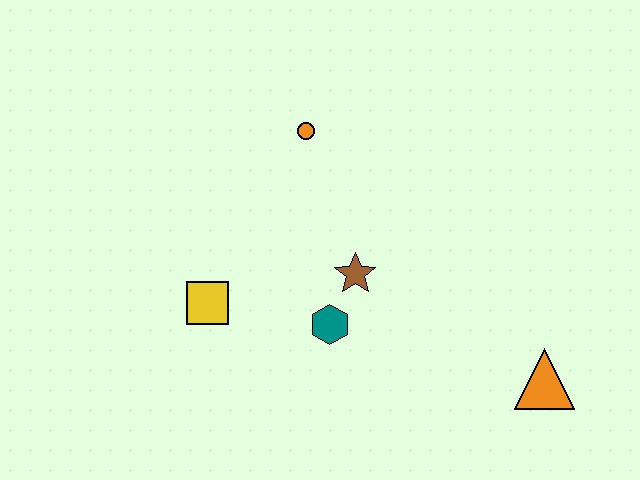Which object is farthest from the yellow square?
The orange triangle is farthest from the yellow square.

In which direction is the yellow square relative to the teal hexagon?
The yellow square is to the left of the teal hexagon.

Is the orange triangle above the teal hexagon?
No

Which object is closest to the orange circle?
The brown star is closest to the orange circle.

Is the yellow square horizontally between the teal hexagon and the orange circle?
No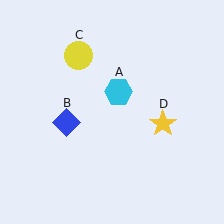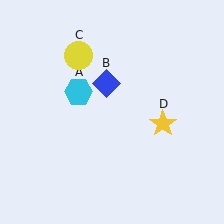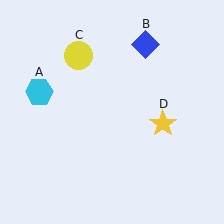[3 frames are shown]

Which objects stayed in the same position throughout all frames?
Yellow circle (object C) and yellow star (object D) remained stationary.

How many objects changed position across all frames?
2 objects changed position: cyan hexagon (object A), blue diamond (object B).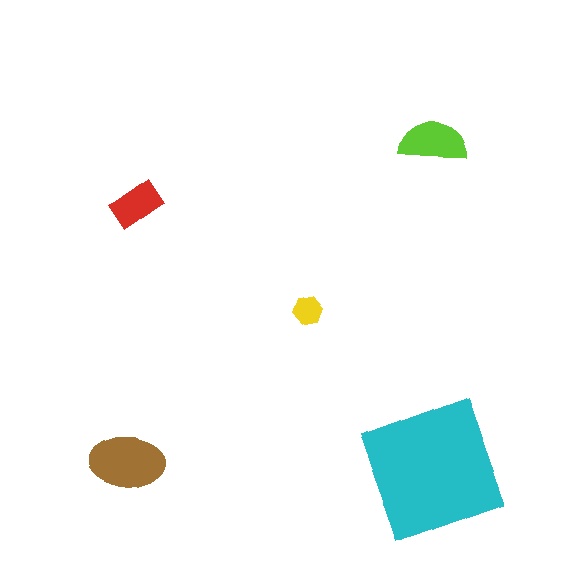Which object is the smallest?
The yellow hexagon.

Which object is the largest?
The cyan square.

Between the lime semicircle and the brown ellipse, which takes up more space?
The brown ellipse.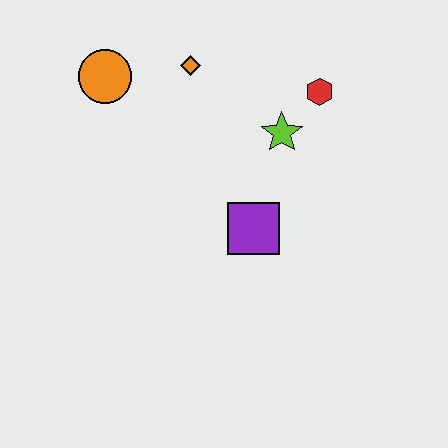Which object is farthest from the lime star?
The orange circle is farthest from the lime star.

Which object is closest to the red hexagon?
The lime star is closest to the red hexagon.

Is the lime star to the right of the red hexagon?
No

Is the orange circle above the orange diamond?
No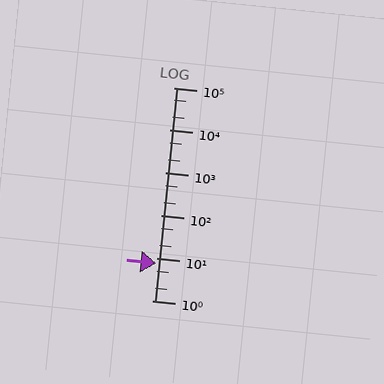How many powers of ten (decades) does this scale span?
The scale spans 5 decades, from 1 to 100000.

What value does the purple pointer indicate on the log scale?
The pointer indicates approximately 7.5.